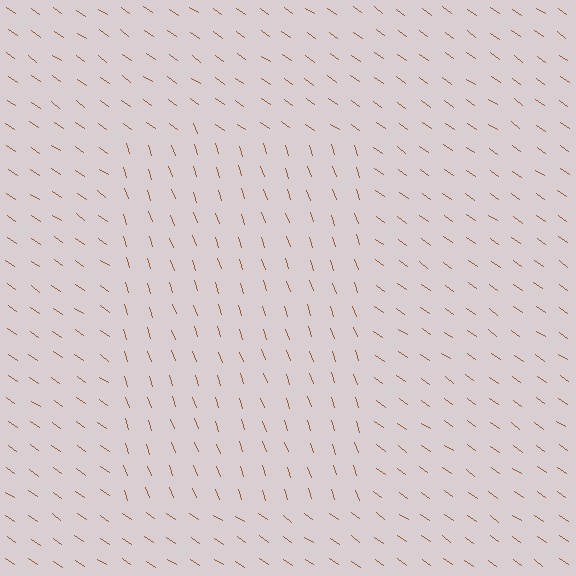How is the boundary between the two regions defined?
The boundary is defined purely by a change in line orientation (approximately 36 degrees difference). All lines are the same color and thickness.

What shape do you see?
I see a rectangle.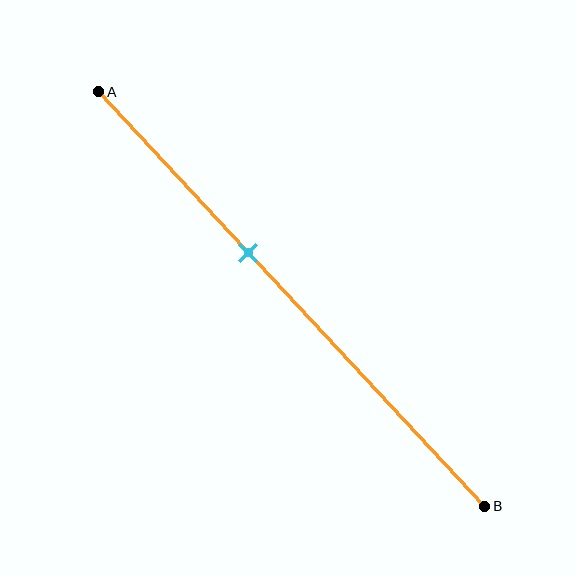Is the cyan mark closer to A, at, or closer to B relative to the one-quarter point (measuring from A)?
The cyan mark is closer to point B than the one-quarter point of segment AB.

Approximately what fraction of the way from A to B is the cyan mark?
The cyan mark is approximately 40% of the way from A to B.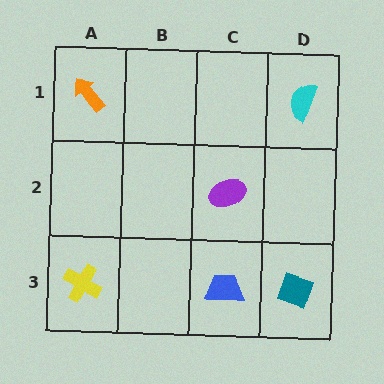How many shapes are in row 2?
1 shape.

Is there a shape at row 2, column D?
No, that cell is empty.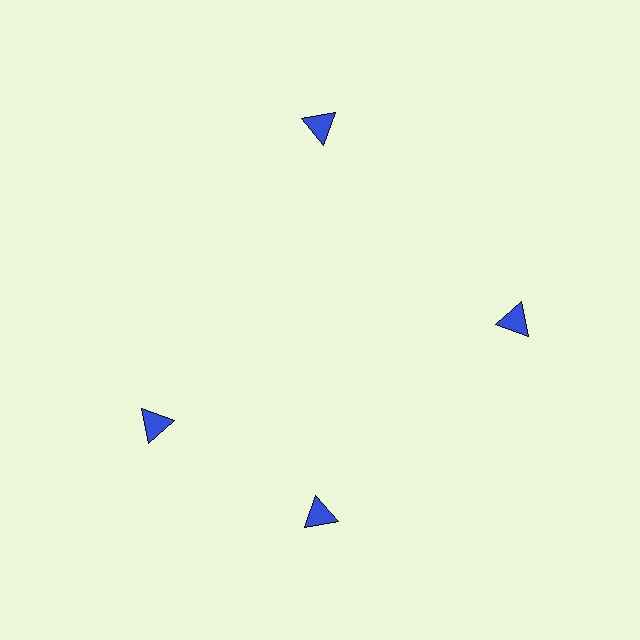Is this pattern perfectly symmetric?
No. The 4 blue triangles are arranged in a ring, but one element near the 9 o'clock position is rotated out of alignment along the ring, breaking the 4-fold rotational symmetry.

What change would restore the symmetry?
The symmetry would be restored by rotating it back into even spacing with its neighbors so that all 4 triangles sit at equal angles and equal distance from the center.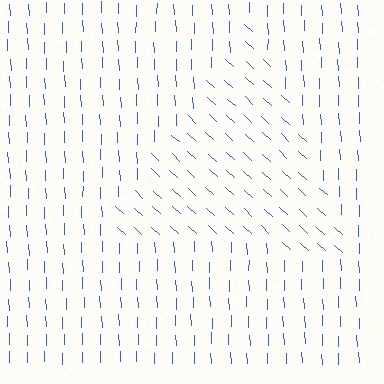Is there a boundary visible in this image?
Yes, there is a texture boundary formed by a change in line orientation.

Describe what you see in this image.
The image is filled with small blue line segments. A triangle region in the image has lines oriented differently from the surrounding lines, creating a visible texture boundary.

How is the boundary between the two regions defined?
The boundary is defined purely by a change in line orientation (approximately 45 degrees difference). All lines are the same color and thickness.